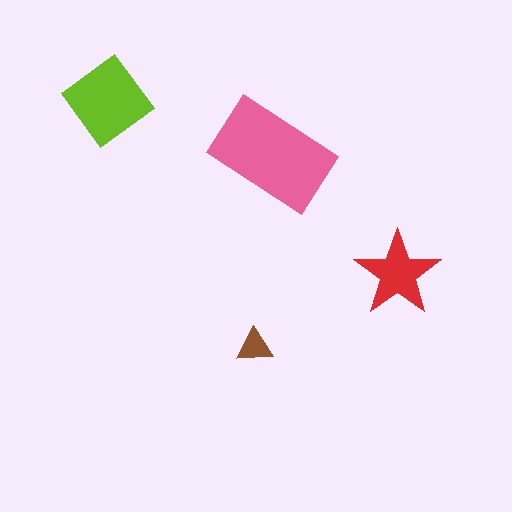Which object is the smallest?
The brown triangle.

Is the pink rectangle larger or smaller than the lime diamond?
Larger.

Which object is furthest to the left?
The lime diamond is leftmost.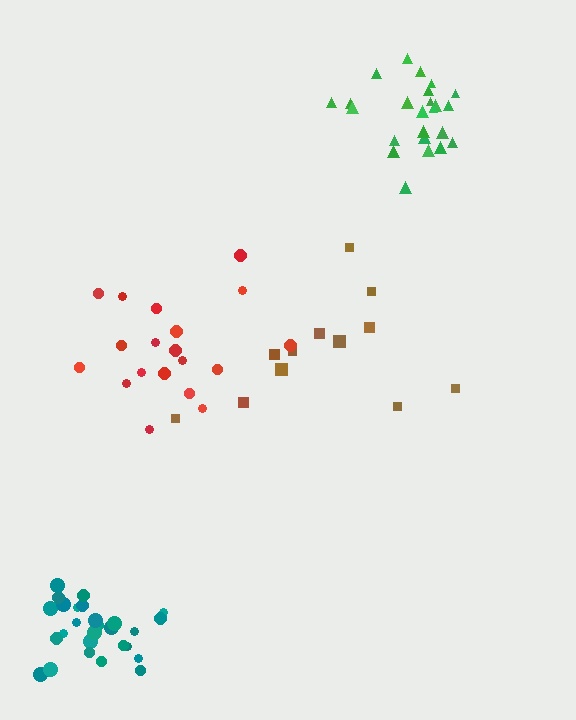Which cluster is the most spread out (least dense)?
Brown.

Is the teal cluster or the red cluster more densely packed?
Teal.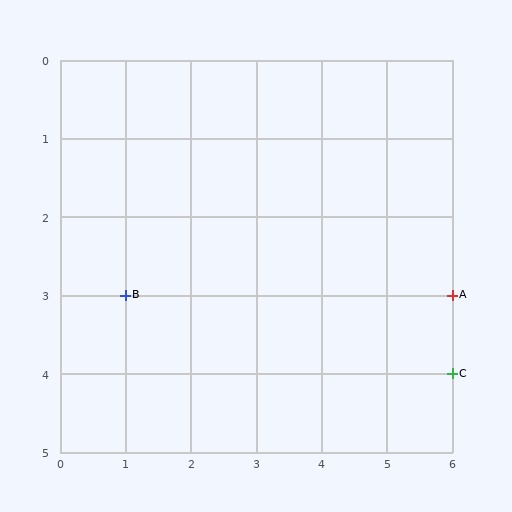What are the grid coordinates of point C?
Point C is at grid coordinates (6, 4).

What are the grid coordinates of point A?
Point A is at grid coordinates (6, 3).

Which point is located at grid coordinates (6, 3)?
Point A is at (6, 3).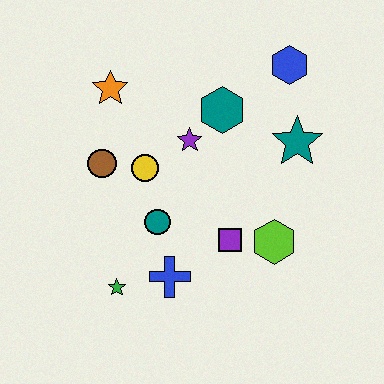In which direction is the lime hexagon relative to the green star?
The lime hexagon is to the right of the green star.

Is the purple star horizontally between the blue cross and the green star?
No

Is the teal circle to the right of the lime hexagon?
No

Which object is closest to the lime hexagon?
The purple square is closest to the lime hexagon.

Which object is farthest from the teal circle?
The blue hexagon is farthest from the teal circle.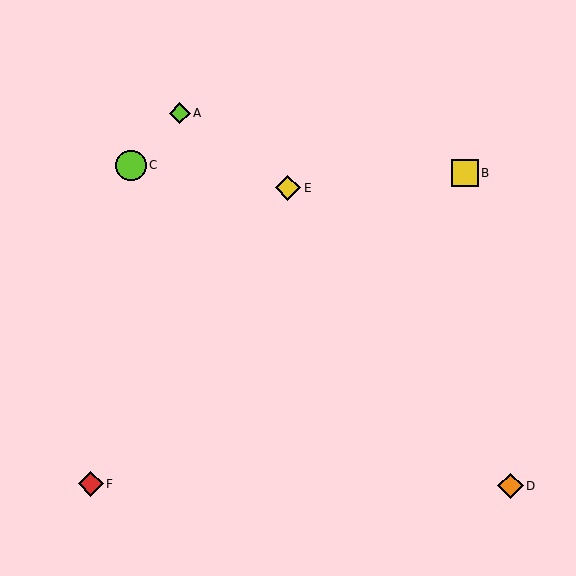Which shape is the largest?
The lime circle (labeled C) is the largest.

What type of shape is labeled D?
Shape D is an orange diamond.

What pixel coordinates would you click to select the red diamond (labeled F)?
Click at (91, 484) to select the red diamond F.